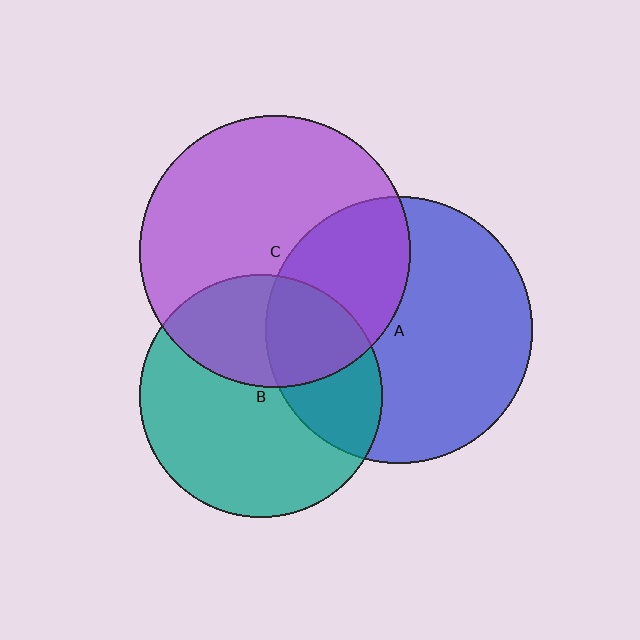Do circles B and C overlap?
Yes.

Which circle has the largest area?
Circle C (purple).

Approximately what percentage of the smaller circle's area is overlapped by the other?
Approximately 35%.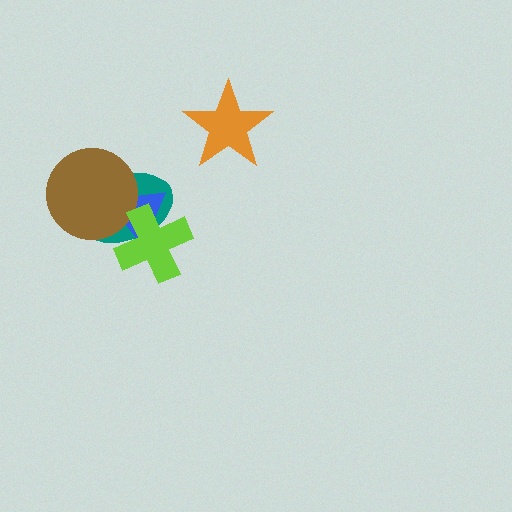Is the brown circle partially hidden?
No, no other shape covers it.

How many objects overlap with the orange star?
0 objects overlap with the orange star.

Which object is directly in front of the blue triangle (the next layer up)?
The brown circle is directly in front of the blue triangle.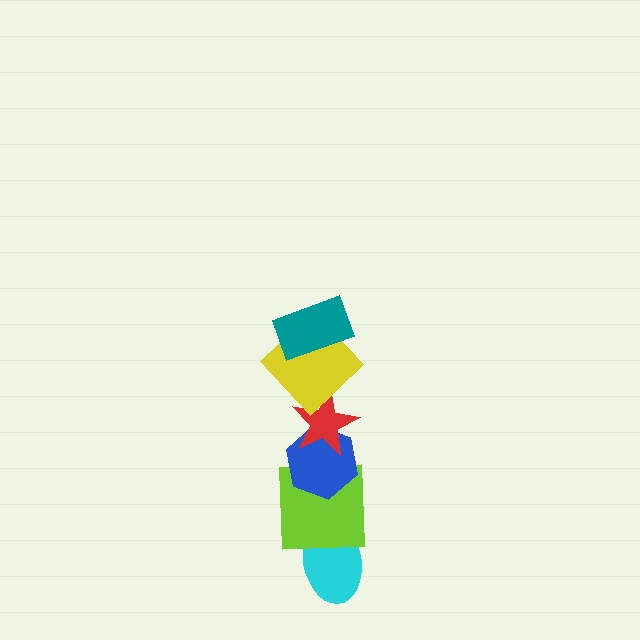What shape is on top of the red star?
The yellow diamond is on top of the red star.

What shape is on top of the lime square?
The blue hexagon is on top of the lime square.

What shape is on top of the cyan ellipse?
The lime square is on top of the cyan ellipse.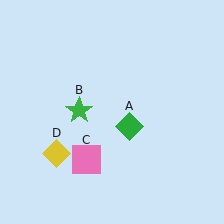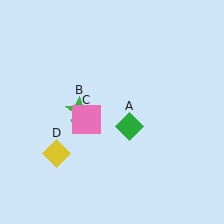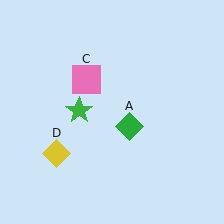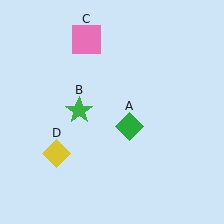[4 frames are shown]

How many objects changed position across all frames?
1 object changed position: pink square (object C).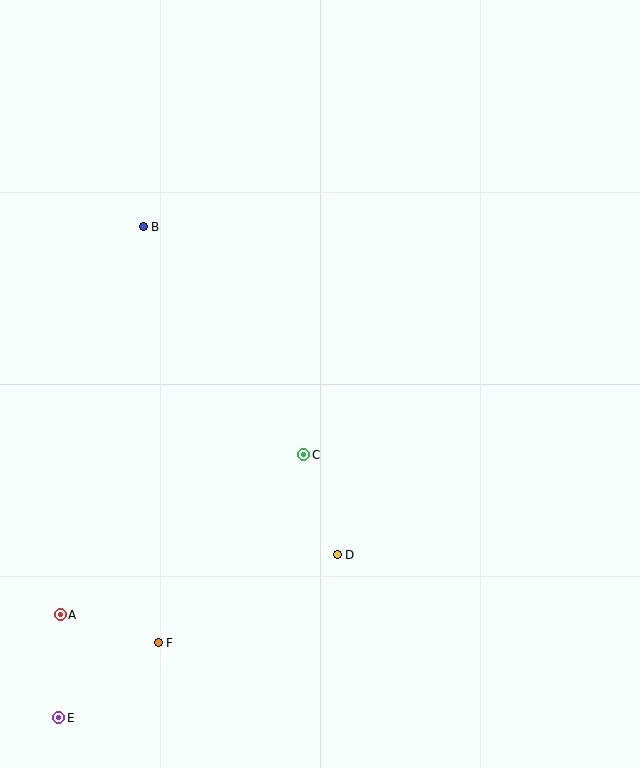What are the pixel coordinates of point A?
Point A is at (60, 615).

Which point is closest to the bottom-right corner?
Point D is closest to the bottom-right corner.